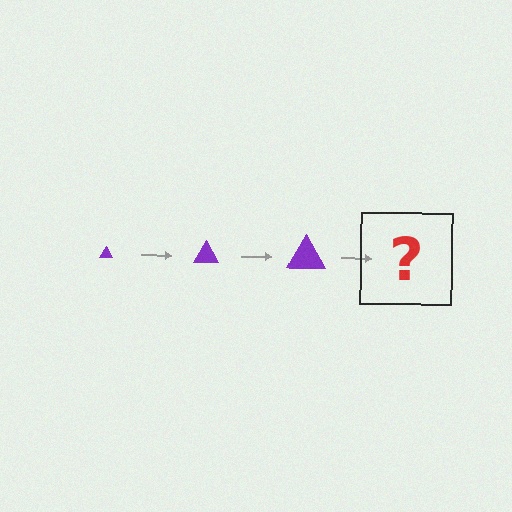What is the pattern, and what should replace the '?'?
The pattern is that the triangle gets progressively larger each step. The '?' should be a purple triangle, larger than the previous one.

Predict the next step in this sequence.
The next step is a purple triangle, larger than the previous one.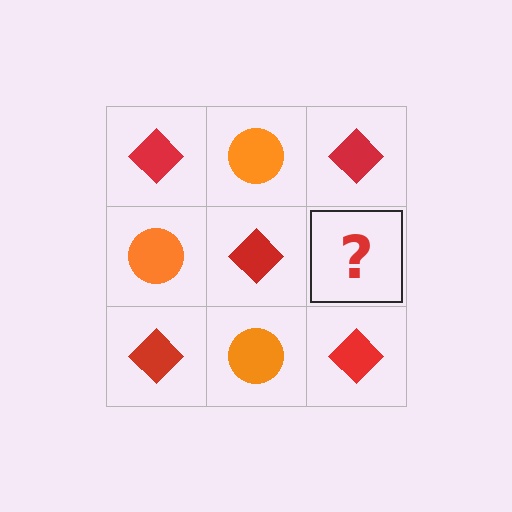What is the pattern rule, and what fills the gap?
The rule is that it alternates red diamond and orange circle in a checkerboard pattern. The gap should be filled with an orange circle.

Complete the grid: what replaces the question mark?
The question mark should be replaced with an orange circle.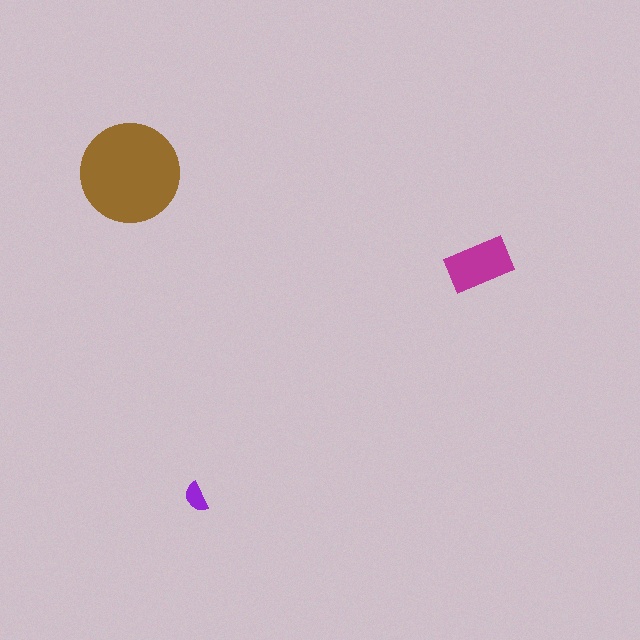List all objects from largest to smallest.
The brown circle, the magenta rectangle, the purple semicircle.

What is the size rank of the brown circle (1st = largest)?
1st.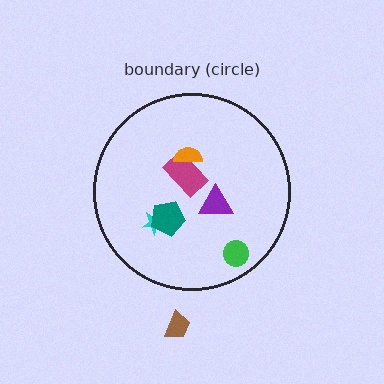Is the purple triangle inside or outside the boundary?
Inside.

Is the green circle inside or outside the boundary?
Inside.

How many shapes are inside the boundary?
6 inside, 1 outside.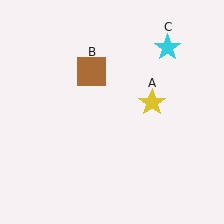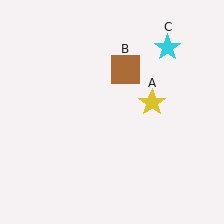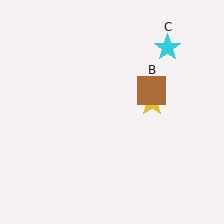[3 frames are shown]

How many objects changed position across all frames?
1 object changed position: brown square (object B).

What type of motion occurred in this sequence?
The brown square (object B) rotated clockwise around the center of the scene.